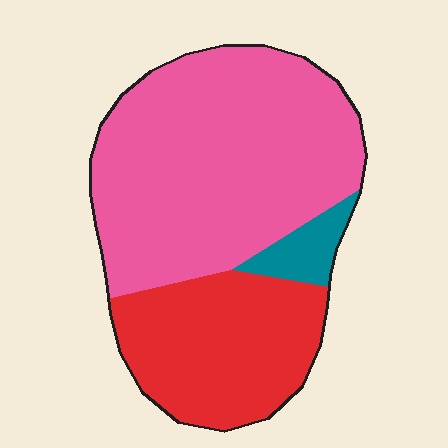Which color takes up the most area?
Pink, at roughly 60%.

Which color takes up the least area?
Teal, at roughly 5%.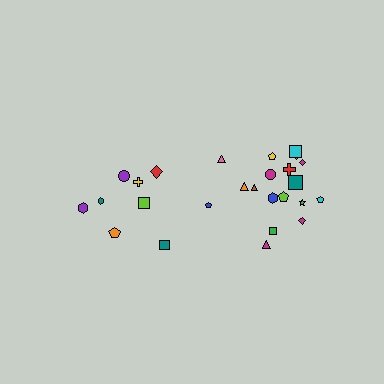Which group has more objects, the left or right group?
The right group.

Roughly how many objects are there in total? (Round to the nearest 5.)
Roughly 25 objects in total.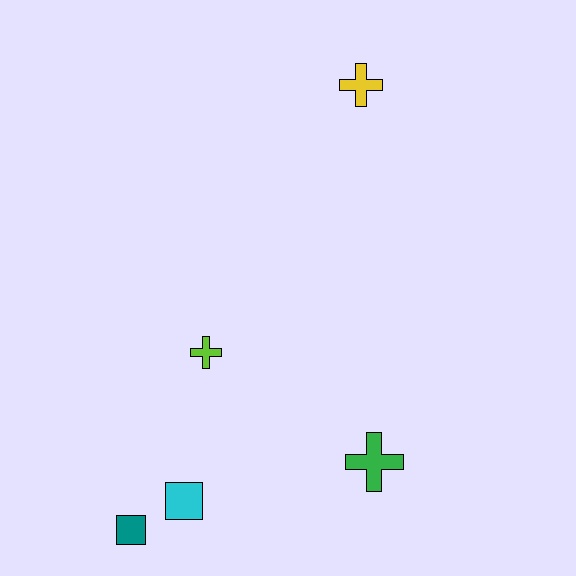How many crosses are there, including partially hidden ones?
There are 3 crosses.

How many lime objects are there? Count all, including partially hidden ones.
There is 1 lime object.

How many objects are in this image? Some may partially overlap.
There are 5 objects.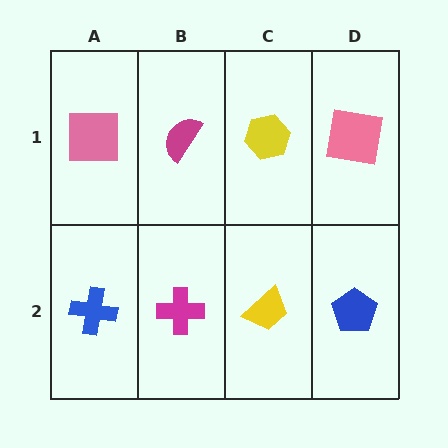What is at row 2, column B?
A magenta cross.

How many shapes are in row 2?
4 shapes.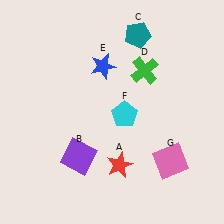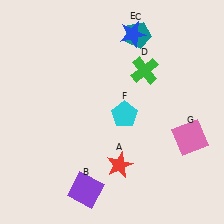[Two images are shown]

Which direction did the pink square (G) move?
The pink square (G) moved up.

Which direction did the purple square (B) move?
The purple square (B) moved down.